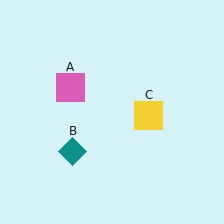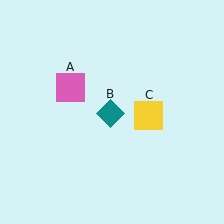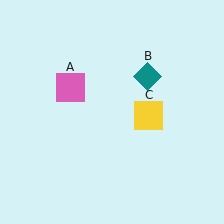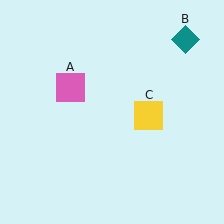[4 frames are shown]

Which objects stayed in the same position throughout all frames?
Pink square (object A) and yellow square (object C) remained stationary.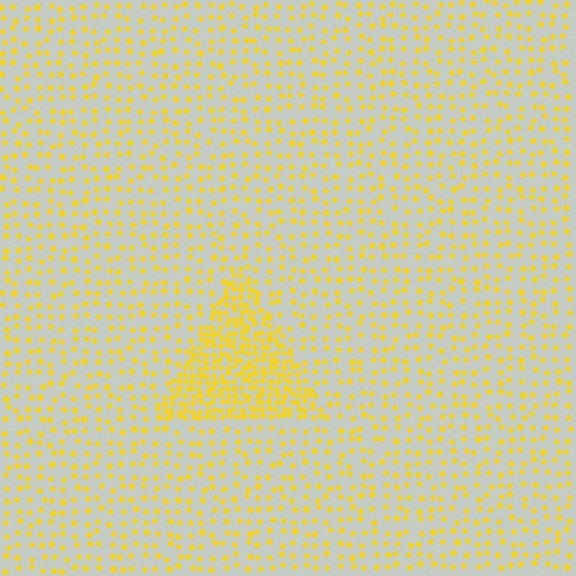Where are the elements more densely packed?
The elements are more densely packed inside the triangle boundary.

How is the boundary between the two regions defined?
The boundary is defined by a change in element density (approximately 2.7x ratio). All elements are the same color, size, and shape.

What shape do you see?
I see a triangle.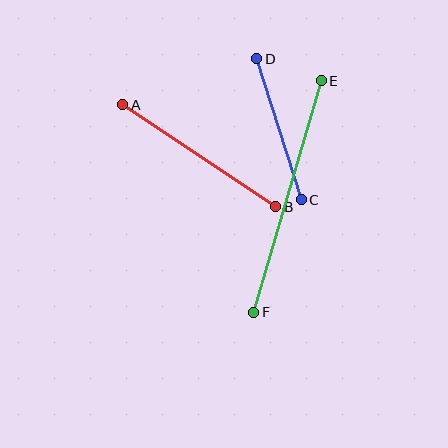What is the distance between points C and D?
The distance is approximately 148 pixels.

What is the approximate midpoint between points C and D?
The midpoint is at approximately (279, 129) pixels.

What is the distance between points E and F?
The distance is approximately 241 pixels.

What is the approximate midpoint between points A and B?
The midpoint is at approximately (199, 156) pixels.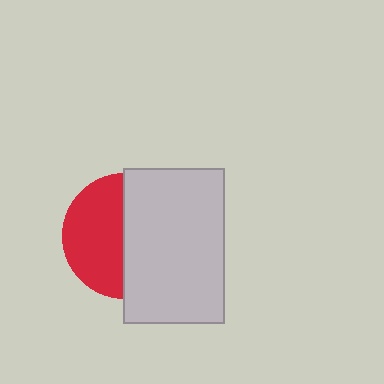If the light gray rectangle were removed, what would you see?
You would see the complete red circle.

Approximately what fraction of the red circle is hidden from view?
Roughly 52% of the red circle is hidden behind the light gray rectangle.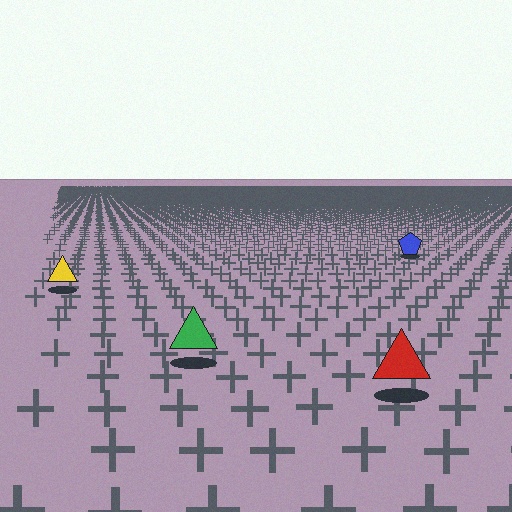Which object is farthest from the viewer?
The blue pentagon is farthest from the viewer. It appears smaller and the ground texture around it is denser.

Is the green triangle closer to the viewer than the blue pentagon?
Yes. The green triangle is closer — you can tell from the texture gradient: the ground texture is coarser near it.